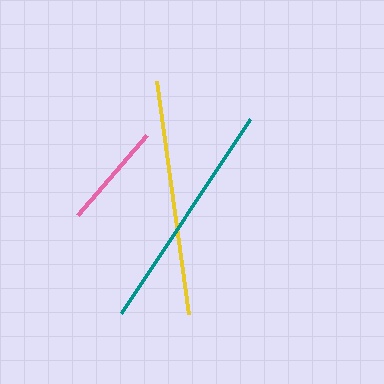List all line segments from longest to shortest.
From longest to shortest: yellow, teal, pink.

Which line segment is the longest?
The yellow line is the longest at approximately 234 pixels.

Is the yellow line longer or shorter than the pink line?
The yellow line is longer than the pink line.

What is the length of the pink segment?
The pink segment is approximately 106 pixels long.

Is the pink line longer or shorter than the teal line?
The teal line is longer than the pink line.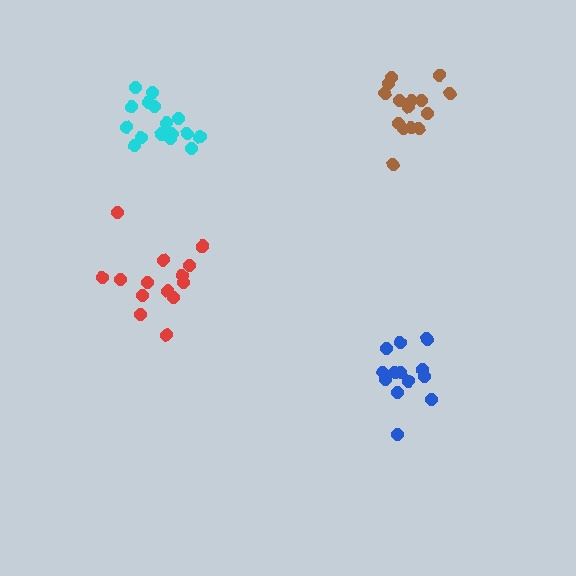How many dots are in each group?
Group 1: 16 dots, Group 2: 14 dots, Group 3: 17 dots, Group 4: 13 dots (60 total).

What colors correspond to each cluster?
The clusters are colored: brown, red, cyan, blue.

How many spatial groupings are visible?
There are 4 spatial groupings.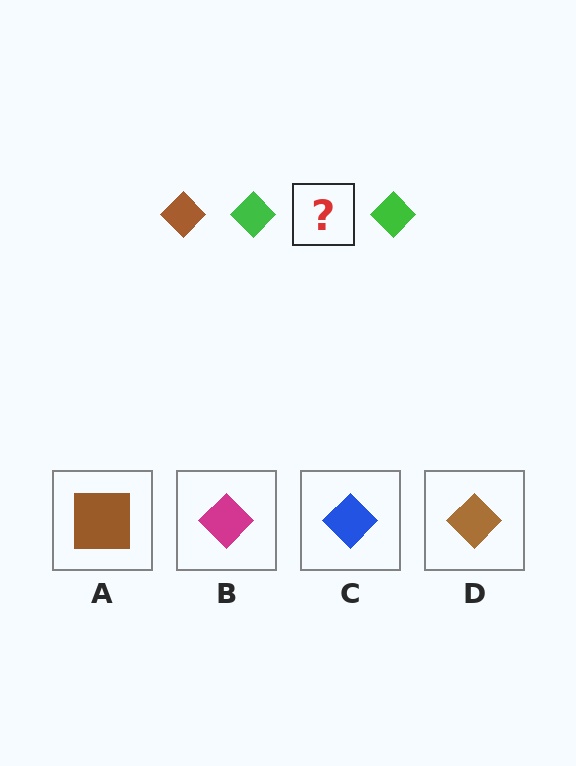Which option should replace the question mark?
Option D.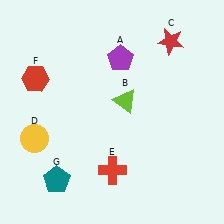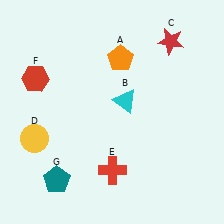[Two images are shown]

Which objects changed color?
A changed from purple to orange. B changed from lime to cyan.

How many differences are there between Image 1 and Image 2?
There are 2 differences between the two images.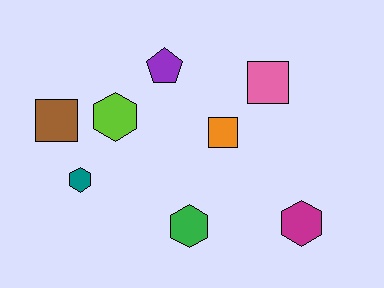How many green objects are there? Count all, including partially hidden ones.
There is 1 green object.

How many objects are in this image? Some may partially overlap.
There are 8 objects.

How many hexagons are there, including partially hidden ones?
There are 4 hexagons.